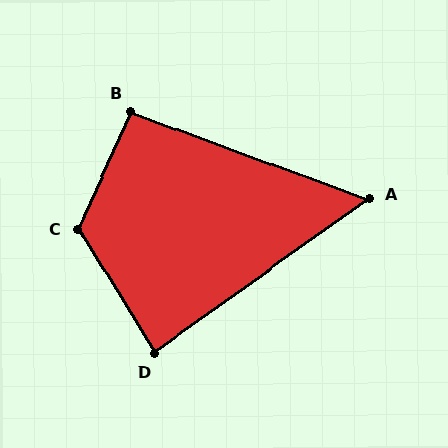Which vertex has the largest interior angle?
C, at approximately 124 degrees.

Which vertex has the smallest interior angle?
A, at approximately 56 degrees.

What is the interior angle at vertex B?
Approximately 94 degrees (approximately right).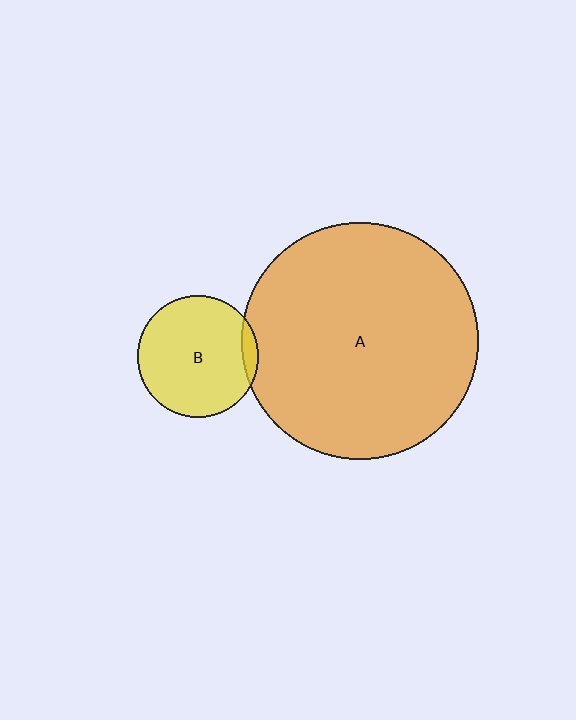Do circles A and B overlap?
Yes.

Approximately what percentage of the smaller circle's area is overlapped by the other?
Approximately 5%.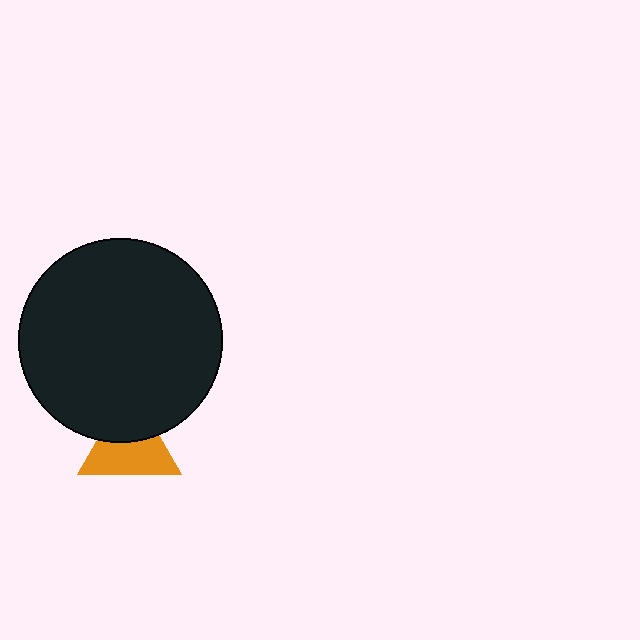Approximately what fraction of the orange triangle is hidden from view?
Roughly 39% of the orange triangle is hidden behind the black circle.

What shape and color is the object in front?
The object in front is a black circle.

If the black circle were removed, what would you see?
You would see the complete orange triangle.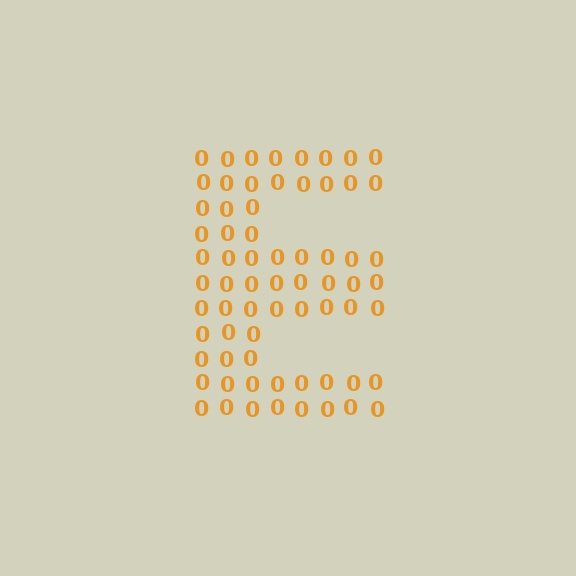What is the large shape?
The large shape is the letter E.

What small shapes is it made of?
It is made of small digit 0's.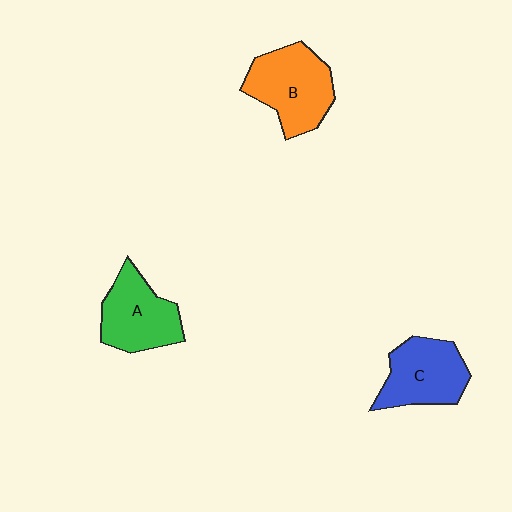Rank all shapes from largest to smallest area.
From largest to smallest: B (orange), C (blue), A (green).